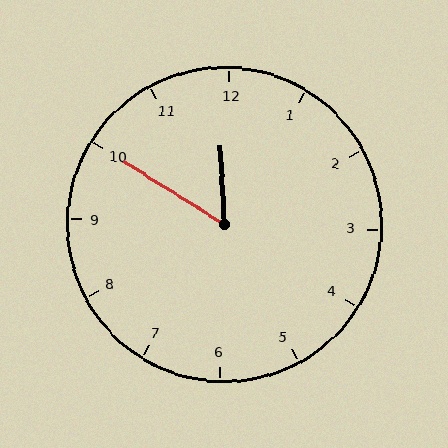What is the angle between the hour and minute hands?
Approximately 55 degrees.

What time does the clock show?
11:50.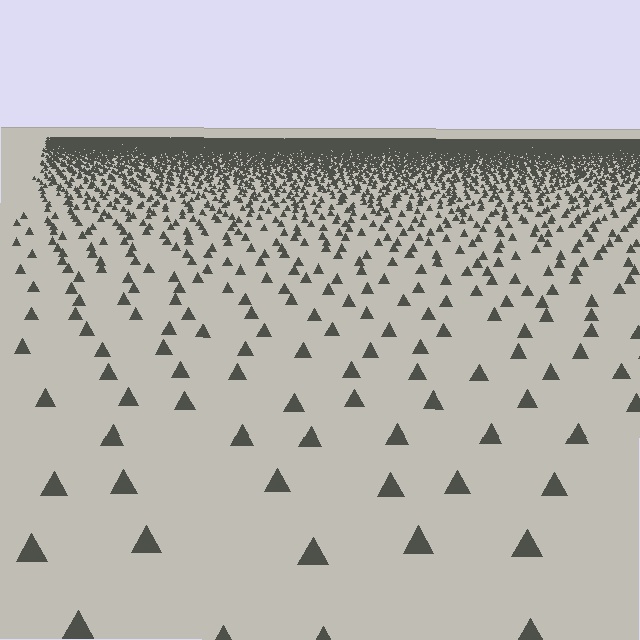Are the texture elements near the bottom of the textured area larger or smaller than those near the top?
Larger. Near the bottom, elements are closer to the viewer and appear at a bigger on-screen size.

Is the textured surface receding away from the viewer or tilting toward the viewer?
The surface is receding away from the viewer. Texture elements get smaller and denser toward the top.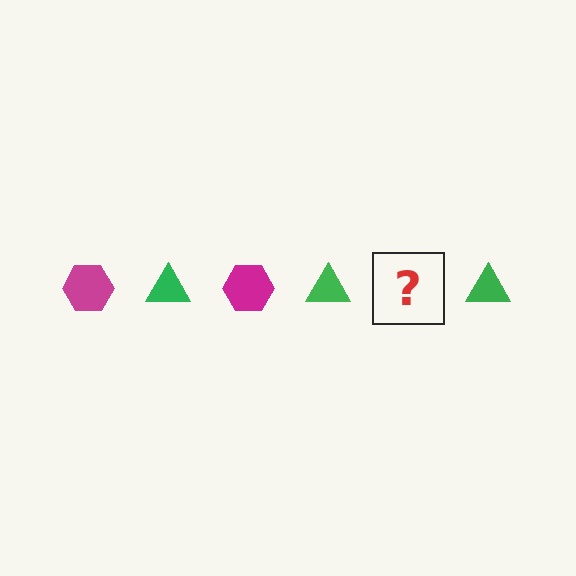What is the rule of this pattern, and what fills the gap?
The rule is that the pattern alternates between magenta hexagon and green triangle. The gap should be filled with a magenta hexagon.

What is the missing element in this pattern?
The missing element is a magenta hexagon.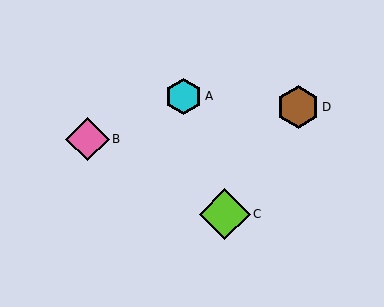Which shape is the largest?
The lime diamond (labeled C) is the largest.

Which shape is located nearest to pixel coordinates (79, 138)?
The pink diamond (labeled B) at (88, 139) is nearest to that location.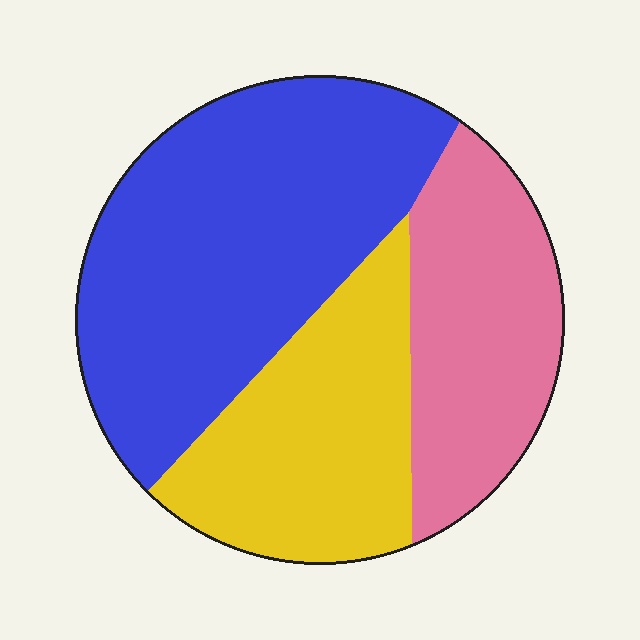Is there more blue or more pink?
Blue.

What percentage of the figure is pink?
Pink takes up between a sixth and a third of the figure.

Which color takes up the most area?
Blue, at roughly 45%.